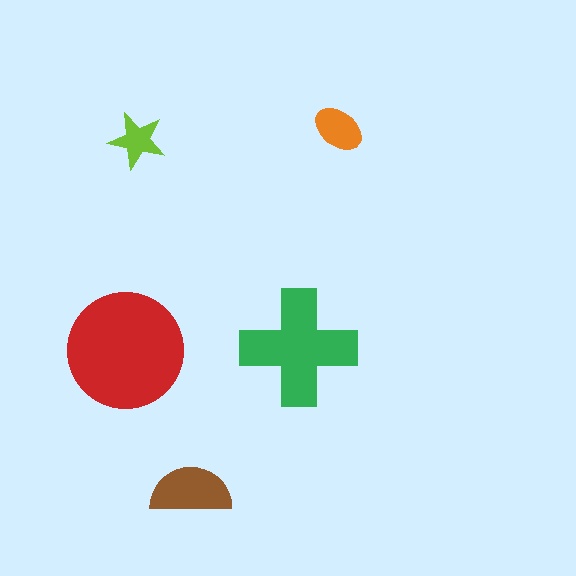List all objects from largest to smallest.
The red circle, the green cross, the brown semicircle, the orange ellipse, the lime star.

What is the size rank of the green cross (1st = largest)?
2nd.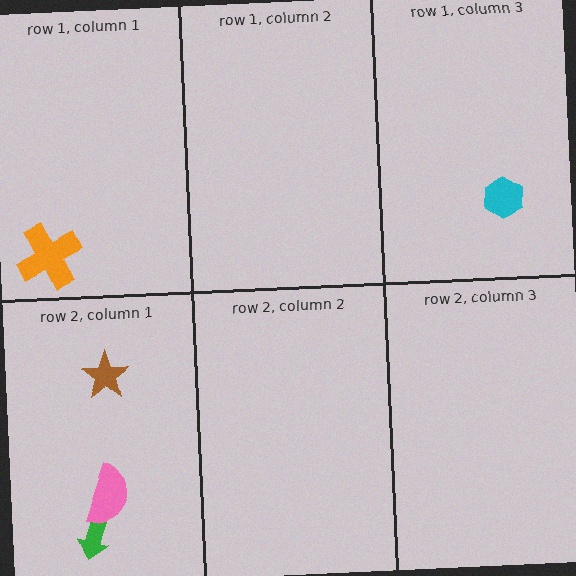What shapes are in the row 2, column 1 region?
The brown star, the green arrow, the pink semicircle.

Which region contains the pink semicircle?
The row 2, column 1 region.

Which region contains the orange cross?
The row 1, column 1 region.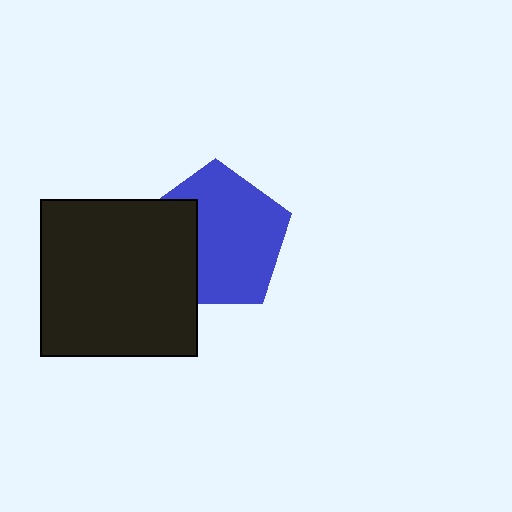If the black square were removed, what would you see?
You would see the complete blue pentagon.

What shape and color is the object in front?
The object in front is a black square.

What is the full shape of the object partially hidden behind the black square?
The partially hidden object is a blue pentagon.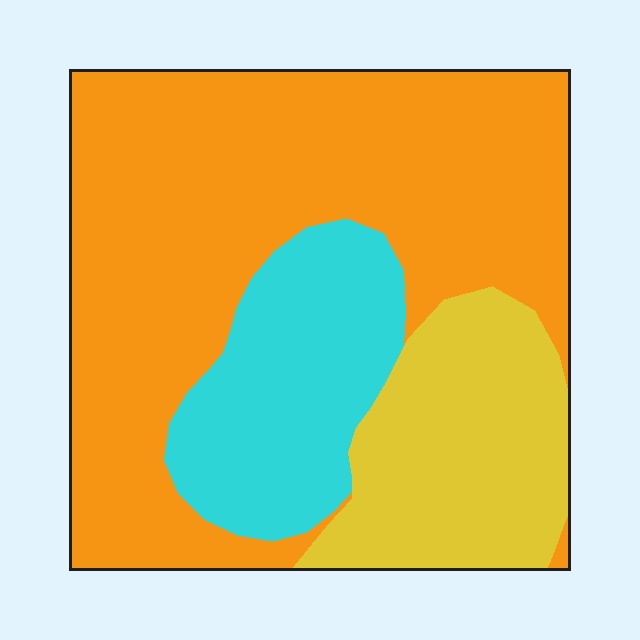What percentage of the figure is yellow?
Yellow covers about 20% of the figure.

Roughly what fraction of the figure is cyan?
Cyan covers 20% of the figure.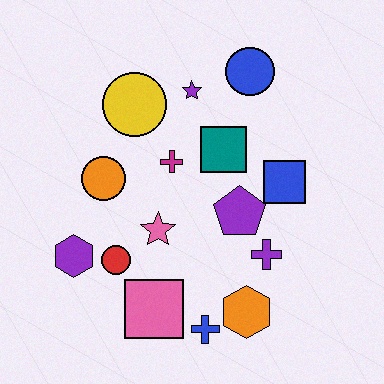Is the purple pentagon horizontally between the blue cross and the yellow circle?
No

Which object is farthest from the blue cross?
The blue circle is farthest from the blue cross.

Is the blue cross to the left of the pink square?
No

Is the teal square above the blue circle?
No